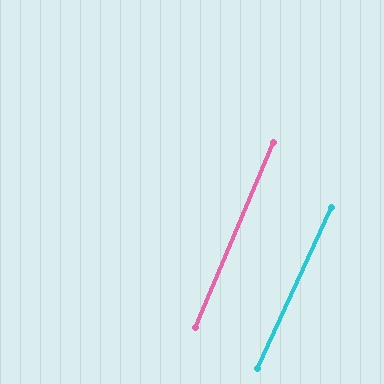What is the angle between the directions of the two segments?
Approximately 2 degrees.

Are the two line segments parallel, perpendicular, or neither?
Parallel — their directions differ by only 1.8°.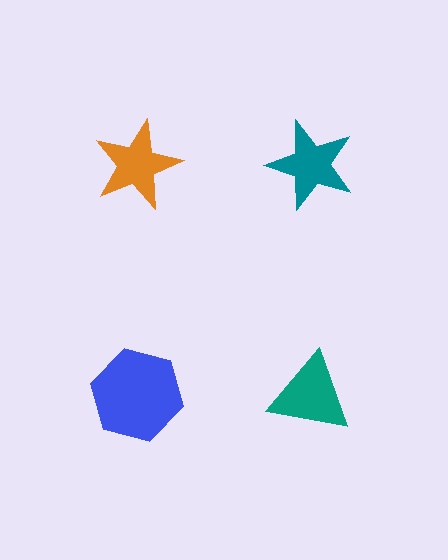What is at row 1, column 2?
A teal star.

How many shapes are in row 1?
2 shapes.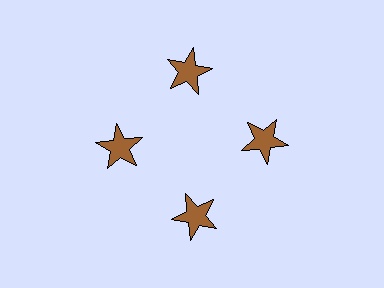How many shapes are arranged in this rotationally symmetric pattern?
There are 4 shapes, arranged in 4 groups of 1.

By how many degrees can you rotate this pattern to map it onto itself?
The pattern maps onto itself every 90 degrees of rotation.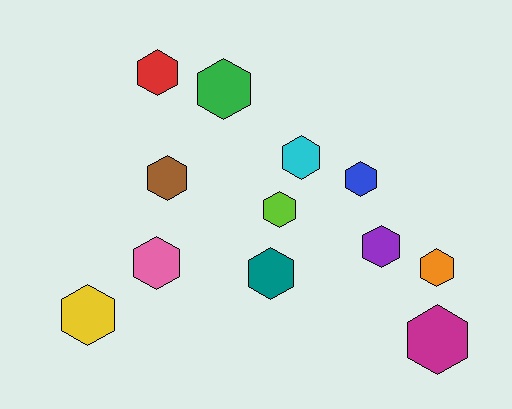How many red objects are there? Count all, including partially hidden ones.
There is 1 red object.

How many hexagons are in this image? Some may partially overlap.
There are 12 hexagons.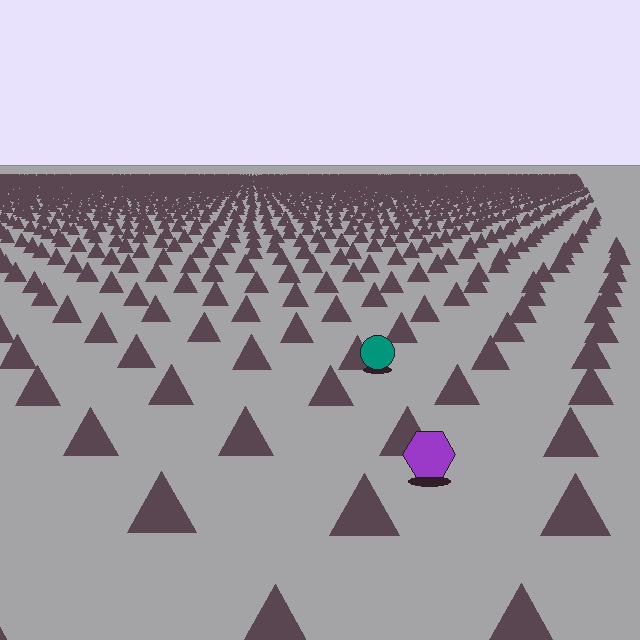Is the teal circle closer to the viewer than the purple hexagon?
No. The purple hexagon is closer — you can tell from the texture gradient: the ground texture is coarser near it.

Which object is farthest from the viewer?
The teal circle is farthest from the viewer. It appears smaller and the ground texture around it is denser.